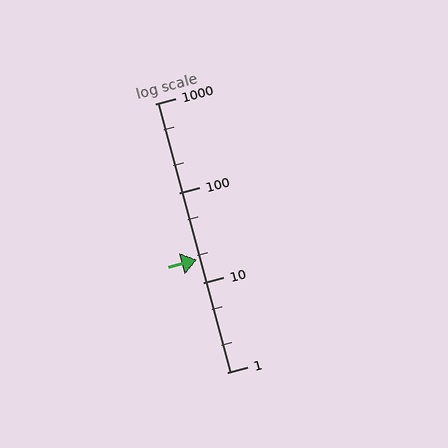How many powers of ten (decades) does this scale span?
The scale spans 3 decades, from 1 to 1000.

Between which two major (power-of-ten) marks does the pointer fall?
The pointer is between 10 and 100.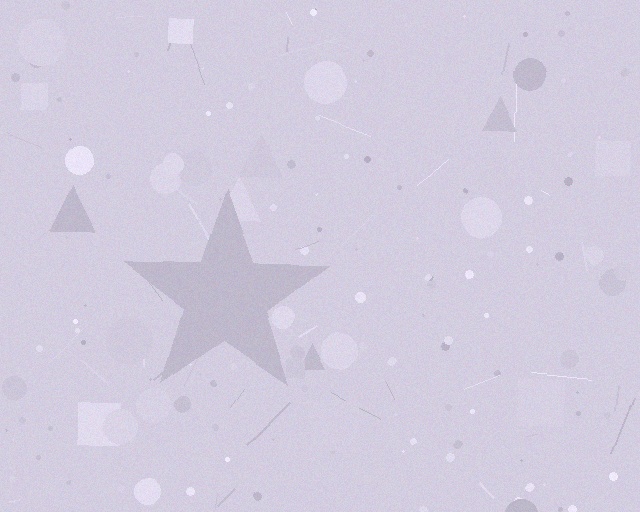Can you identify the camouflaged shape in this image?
The camouflaged shape is a star.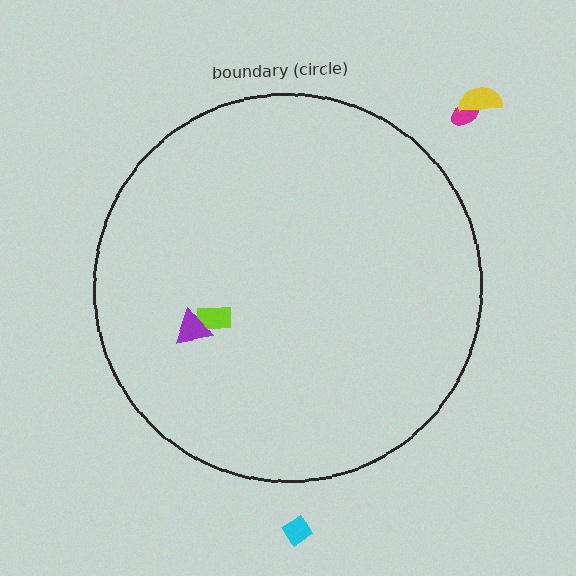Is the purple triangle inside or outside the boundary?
Inside.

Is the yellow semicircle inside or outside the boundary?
Outside.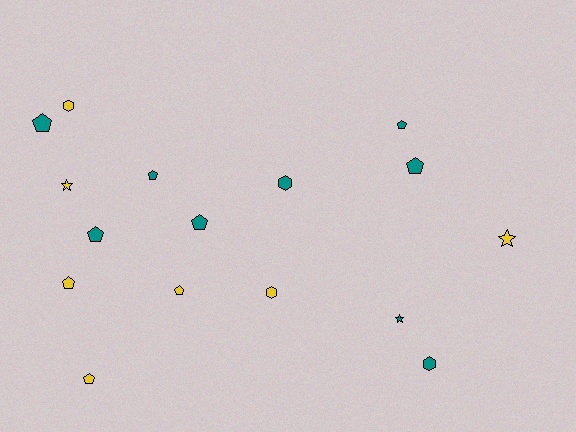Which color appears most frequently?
Teal, with 9 objects.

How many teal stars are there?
There is 1 teal star.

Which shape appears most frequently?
Pentagon, with 9 objects.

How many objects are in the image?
There are 16 objects.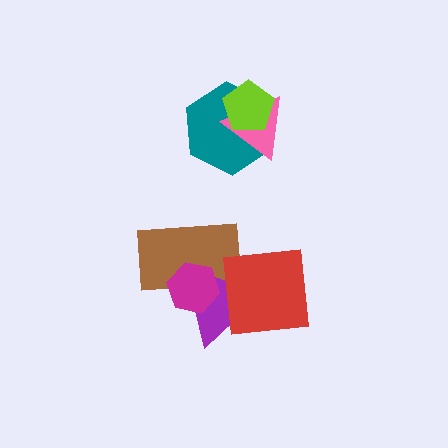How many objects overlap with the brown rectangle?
2 objects overlap with the brown rectangle.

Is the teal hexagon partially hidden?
Yes, it is partially covered by another shape.